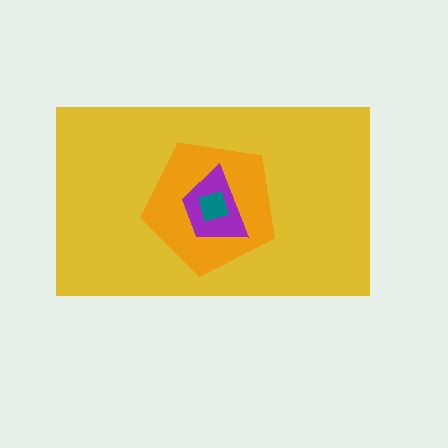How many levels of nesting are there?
4.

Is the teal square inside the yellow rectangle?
Yes.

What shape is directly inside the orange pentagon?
The purple trapezoid.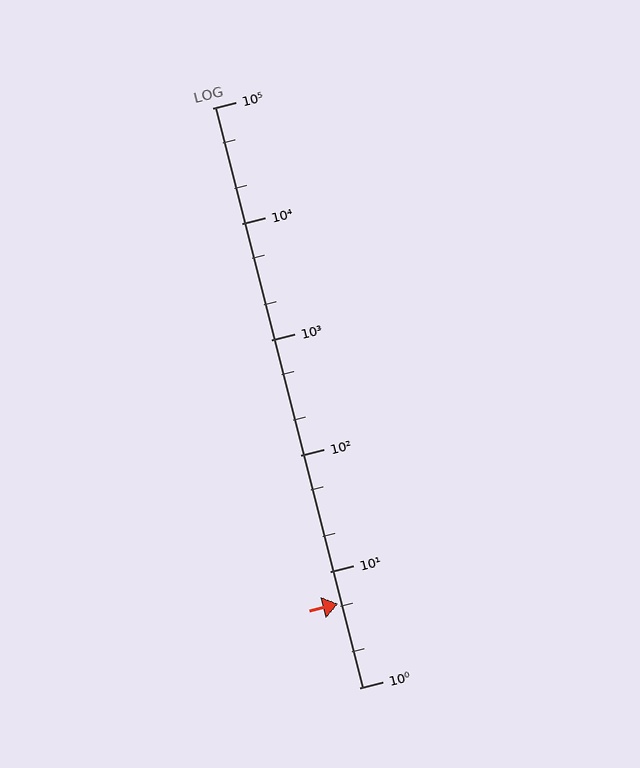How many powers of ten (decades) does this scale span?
The scale spans 5 decades, from 1 to 100000.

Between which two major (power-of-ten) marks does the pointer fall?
The pointer is between 1 and 10.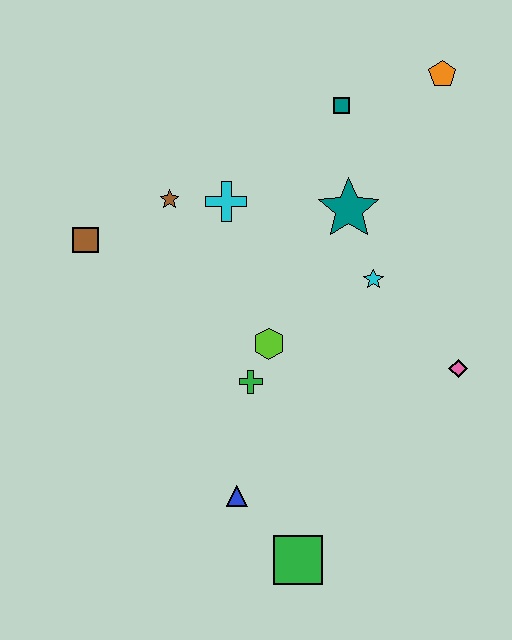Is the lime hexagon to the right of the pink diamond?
No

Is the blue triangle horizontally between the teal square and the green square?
No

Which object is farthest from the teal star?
The green square is farthest from the teal star.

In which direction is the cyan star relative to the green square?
The cyan star is above the green square.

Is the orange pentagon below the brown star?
No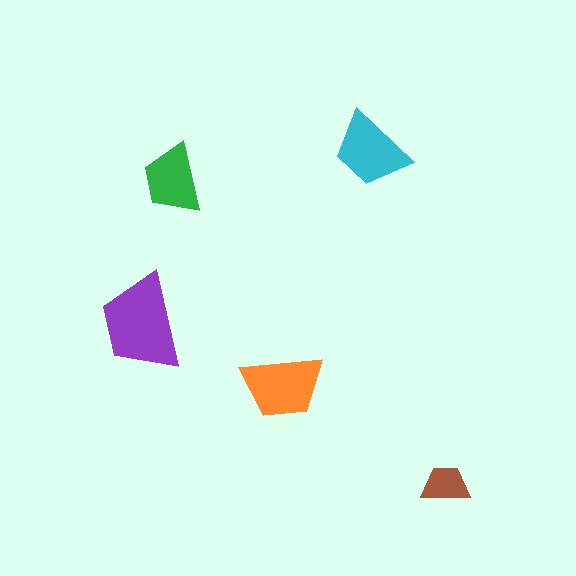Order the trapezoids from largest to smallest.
the purple one, the orange one, the cyan one, the green one, the brown one.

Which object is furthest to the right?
The brown trapezoid is rightmost.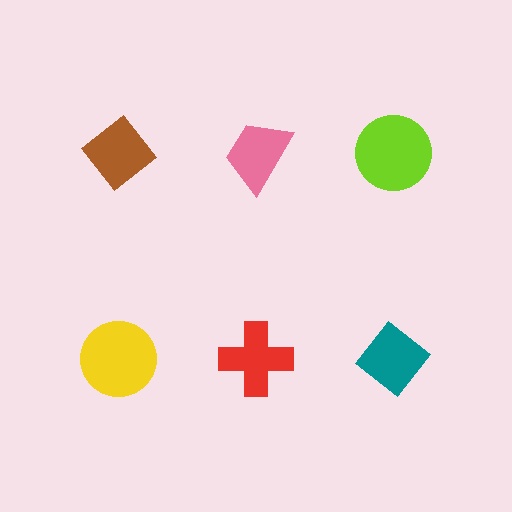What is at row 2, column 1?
A yellow circle.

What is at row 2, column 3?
A teal diamond.